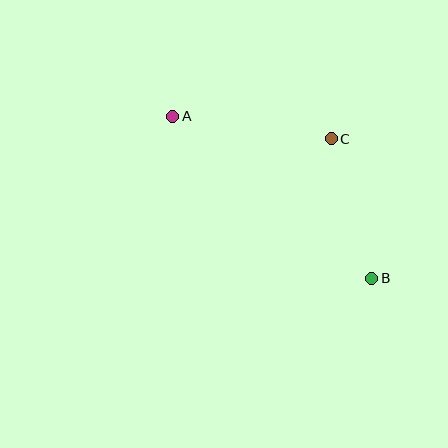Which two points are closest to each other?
Points B and C are closest to each other.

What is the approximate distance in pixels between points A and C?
The distance between A and C is approximately 160 pixels.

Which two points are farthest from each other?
Points A and B are farthest from each other.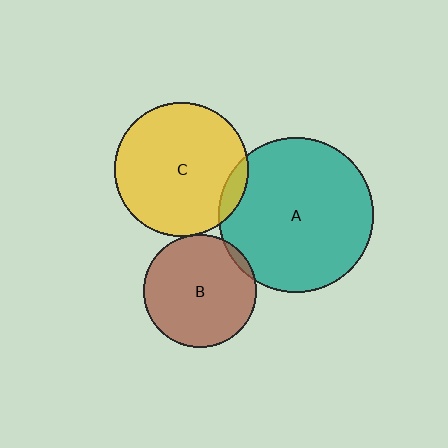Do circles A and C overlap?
Yes.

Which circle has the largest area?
Circle A (teal).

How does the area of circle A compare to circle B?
Approximately 1.9 times.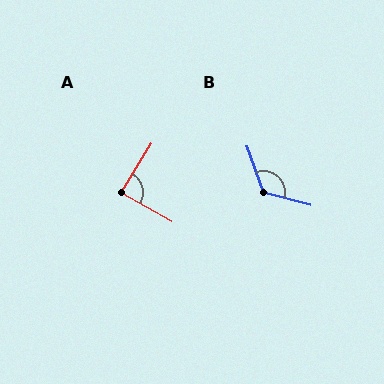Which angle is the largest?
B, at approximately 125 degrees.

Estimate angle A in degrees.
Approximately 87 degrees.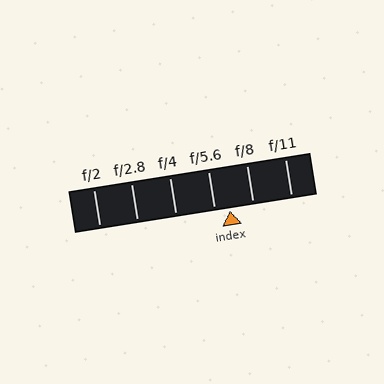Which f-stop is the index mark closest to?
The index mark is closest to f/5.6.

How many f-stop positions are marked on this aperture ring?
There are 6 f-stop positions marked.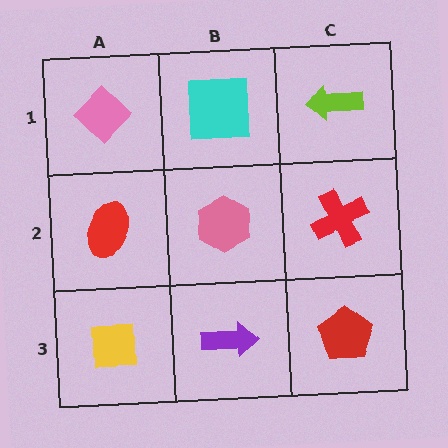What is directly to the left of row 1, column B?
A pink diamond.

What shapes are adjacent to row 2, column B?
A cyan square (row 1, column B), a purple arrow (row 3, column B), a red ellipse (row 2, column A), a red cross (row 2, column C).